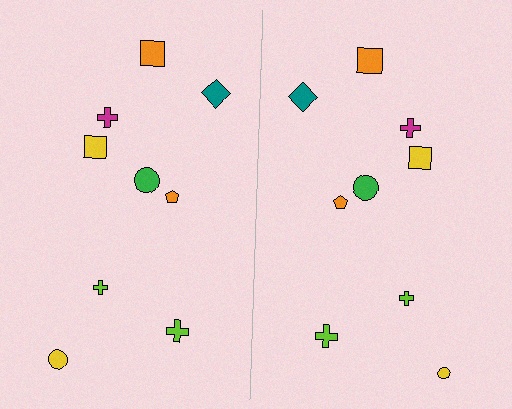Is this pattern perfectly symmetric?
No, the pattern is not perfectly symmetric. The yellow circle on the right side has a different size than its mirror counterpart.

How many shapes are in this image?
There are 18 shapes in this image.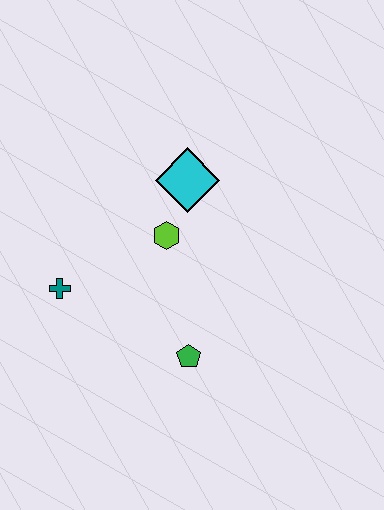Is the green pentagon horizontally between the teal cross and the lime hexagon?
No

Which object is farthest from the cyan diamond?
The green pentagon is farthest from the cyan diamond.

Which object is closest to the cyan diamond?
The lime hexagon is closest to the cyan diamond.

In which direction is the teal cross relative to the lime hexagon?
The teal cross is to the left of the lime hexagon.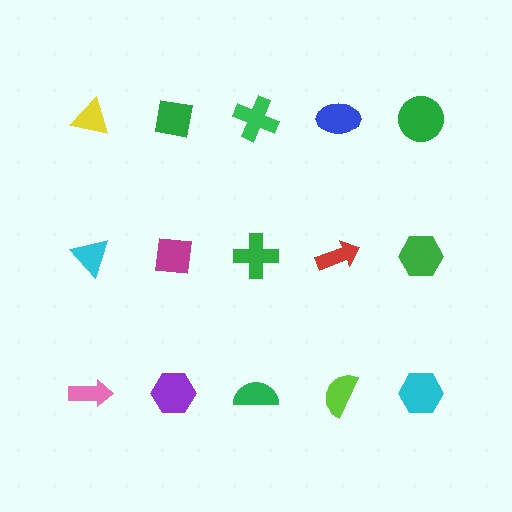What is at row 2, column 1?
A cyan triangle.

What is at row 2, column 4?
A red arrow.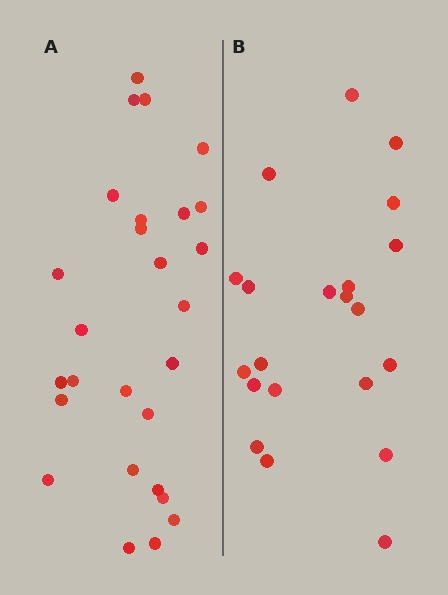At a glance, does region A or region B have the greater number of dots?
Region A (the left region) has more dots.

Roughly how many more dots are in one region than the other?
Region A has about 6 more dots than region B.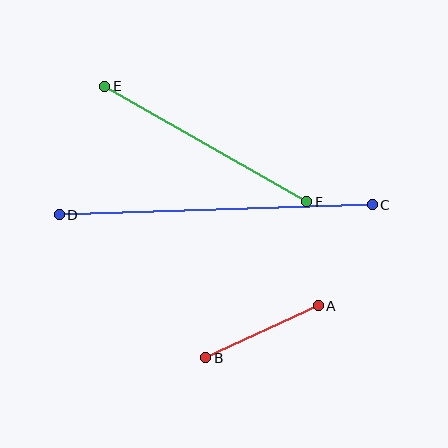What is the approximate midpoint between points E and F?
The midpoint is at approximately (206, 144) pixels.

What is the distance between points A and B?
The distance is approximately 124 pixels.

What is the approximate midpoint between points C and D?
The midpoint is at approximately (216, 210) pixels.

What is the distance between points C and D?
The distance is approximately 313 pixels.